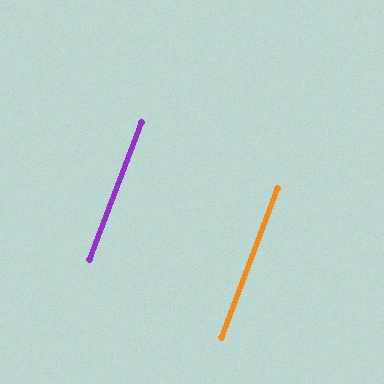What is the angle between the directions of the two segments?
Approximately 0 degrees.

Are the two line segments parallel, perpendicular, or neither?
Parallel — their directions differ by only 0.3°.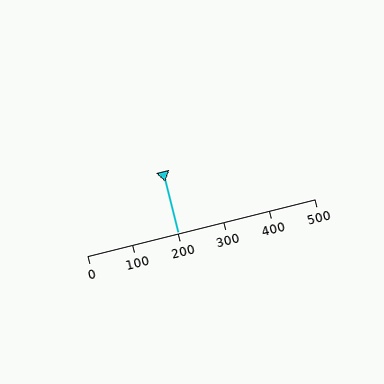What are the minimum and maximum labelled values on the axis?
The axis runs from 0 to 500.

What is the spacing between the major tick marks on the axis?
The major ticks are spaced 100 apart.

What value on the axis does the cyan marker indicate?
The marker indicates approximately 200.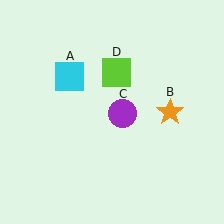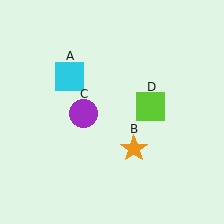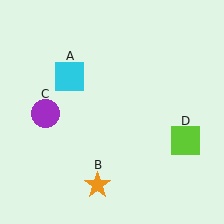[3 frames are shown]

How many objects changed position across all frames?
3 objects changed position: orange star (object B), purple circle (object C), lime square (object D).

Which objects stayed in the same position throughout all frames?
Cyan square (object A) remained stationary.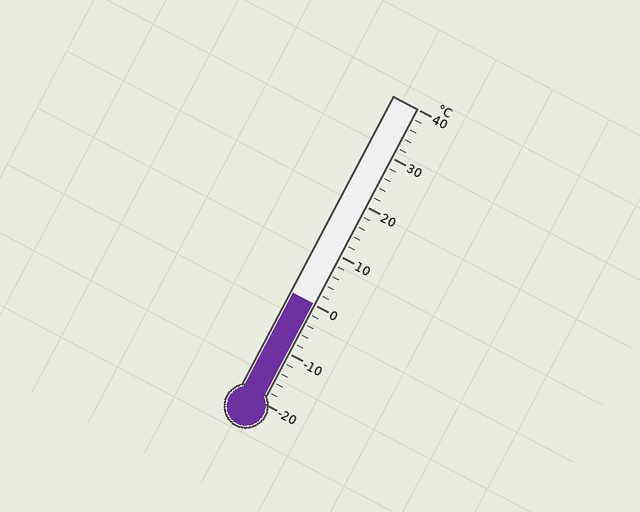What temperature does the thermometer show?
The thermometer shows approximately 0°C.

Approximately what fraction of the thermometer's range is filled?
The thermometer is filled to approximately 35% of its range.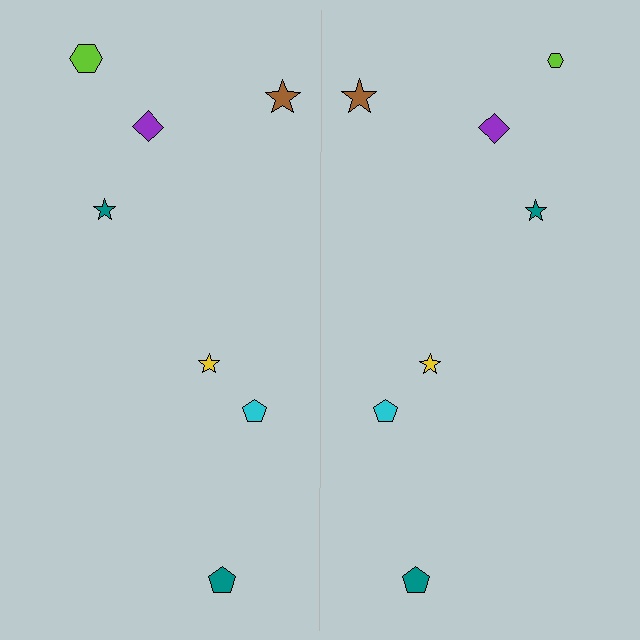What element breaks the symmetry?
The lime hexagon on the right side has a different size than its mirror counterpart.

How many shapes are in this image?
There are 14 shapes in this image.